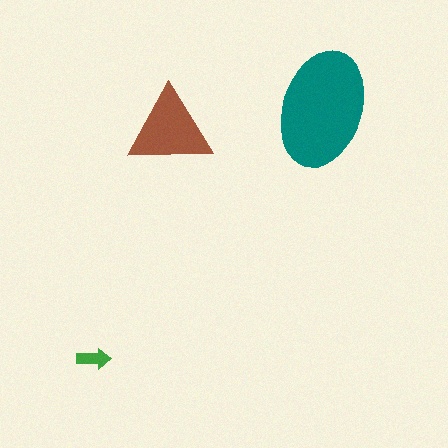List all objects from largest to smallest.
The teal ellipse, the brown triangle, the green arrow.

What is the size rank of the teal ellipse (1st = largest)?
1st.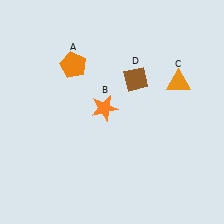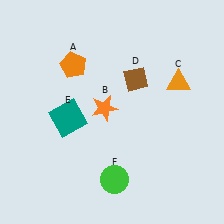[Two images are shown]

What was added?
A teal square (E), a green circle (F) were added in Image 2.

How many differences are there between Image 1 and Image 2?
There are 2 differences between the two images.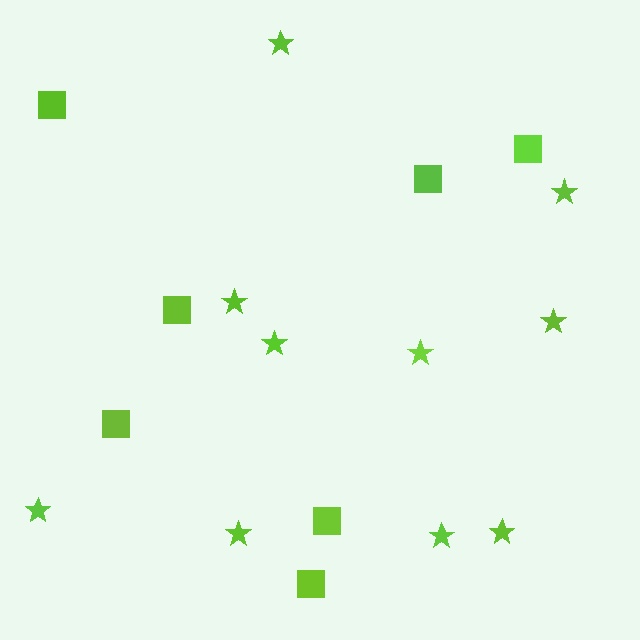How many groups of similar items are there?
There are 2 groups: one group of stars (10) and one group of squares (7).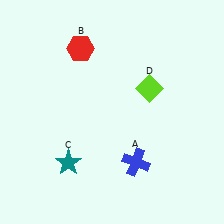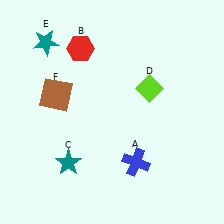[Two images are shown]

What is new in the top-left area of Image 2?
A teal star (E) was added in the top-left area of Image 2.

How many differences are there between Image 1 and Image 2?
There are 2 differences between the two images.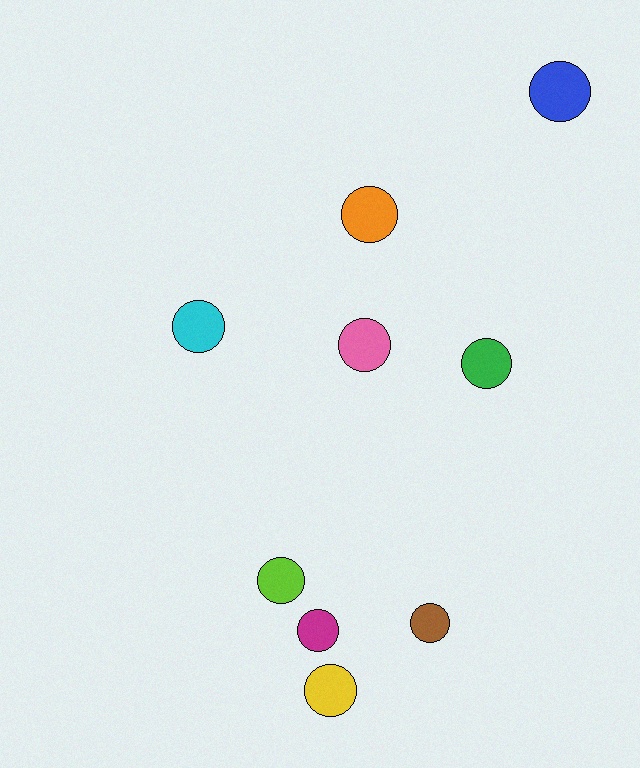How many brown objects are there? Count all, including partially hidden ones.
There is 1 brown object.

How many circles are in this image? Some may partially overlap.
There are 9 circles.